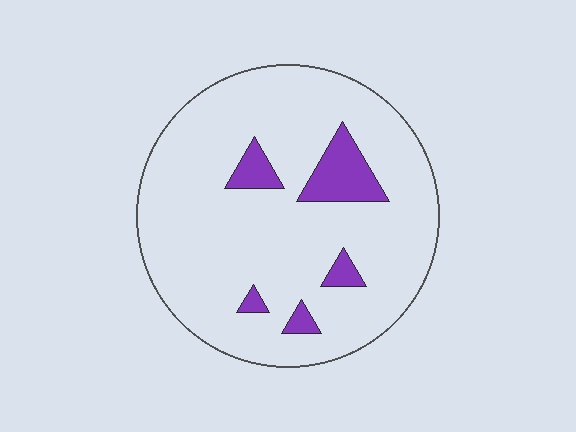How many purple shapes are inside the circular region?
5.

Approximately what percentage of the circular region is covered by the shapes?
Approximately 10%.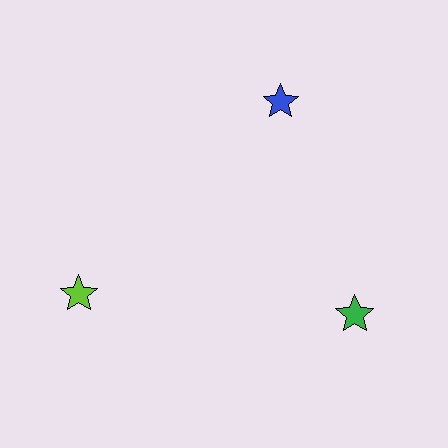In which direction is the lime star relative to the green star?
The lime star is to the left of the green star.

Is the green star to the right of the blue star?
Yes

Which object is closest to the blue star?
The green star is closest to the blue star.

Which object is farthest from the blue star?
The lime star is farthest from the blue star.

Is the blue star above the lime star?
Yes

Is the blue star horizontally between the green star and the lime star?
Yes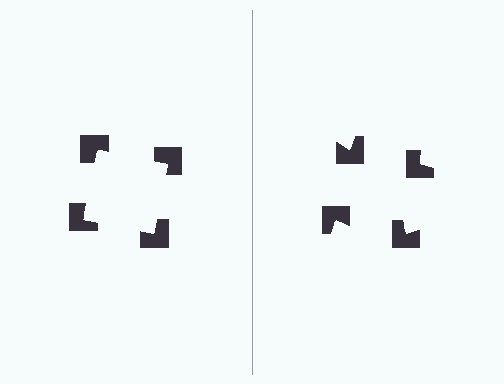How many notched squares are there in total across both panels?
8 — 4 on each side.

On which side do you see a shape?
An illusory square appears on the left side. On the right side the wedge cuts are rotated, so no coherent shape forms.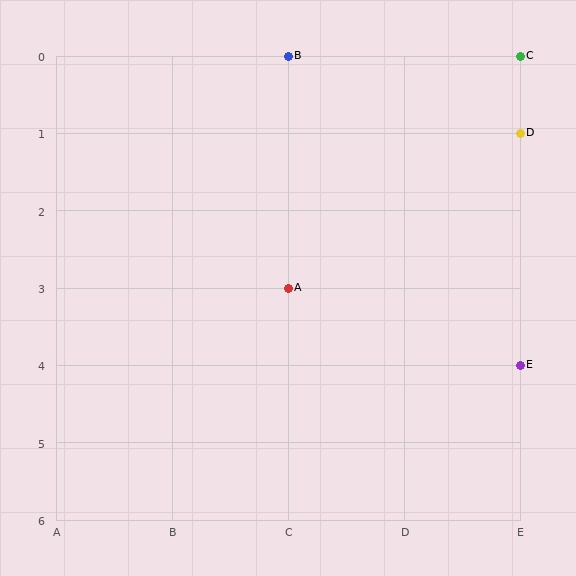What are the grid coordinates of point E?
Point E is at grid coordinates (E, 4).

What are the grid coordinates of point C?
Point C is at grid coordinates (E, 0).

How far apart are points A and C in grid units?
Points A and C are 2 columns and 3 rows apart (about 3.6 grid units diagonally).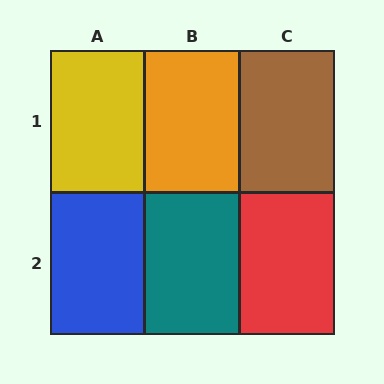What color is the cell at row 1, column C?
Brown.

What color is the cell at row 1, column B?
Orange.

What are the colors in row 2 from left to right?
Blue, teal, red.